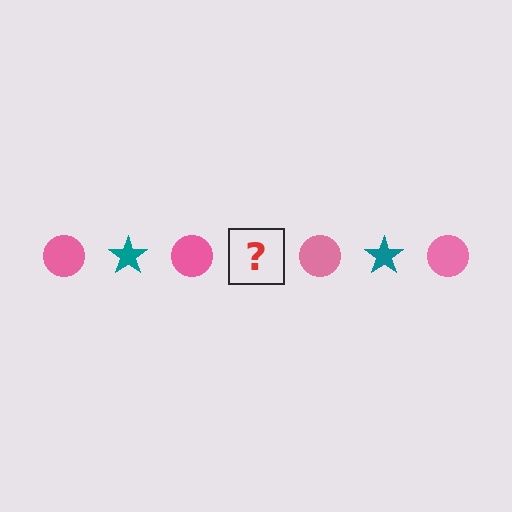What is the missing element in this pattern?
The missing element is a teal star.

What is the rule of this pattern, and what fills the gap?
The rule is that the pattern alternates between pink circle and teal star. The gap should be filled with a teal star.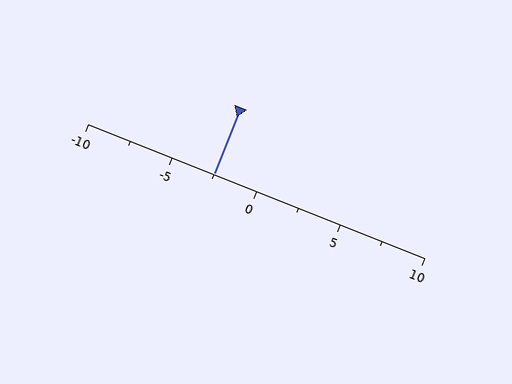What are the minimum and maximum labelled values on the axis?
The axis runs from -10 to 10.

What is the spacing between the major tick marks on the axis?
The major ticks are spaced 5 apart.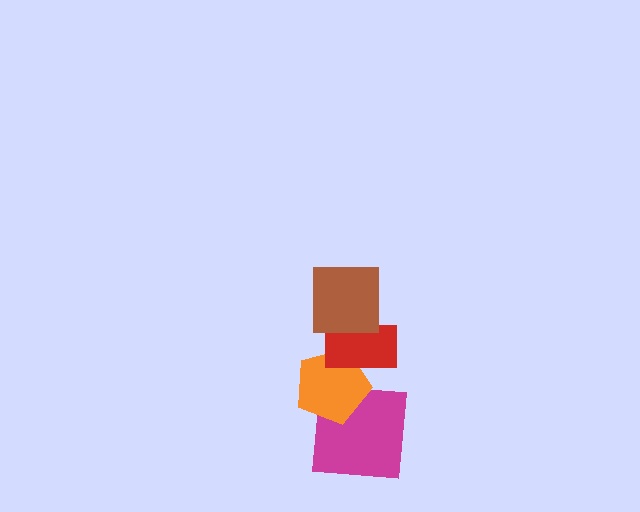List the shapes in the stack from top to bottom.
From top to bottom: the brown square, the red rectangle, the orange pentagon, the magenta square.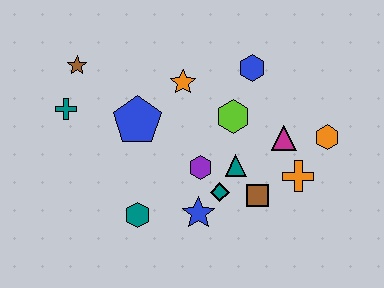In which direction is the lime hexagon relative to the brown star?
The lime hexagon is to the right of the brown star.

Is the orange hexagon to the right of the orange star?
Yes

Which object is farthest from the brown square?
The brown star is farthest from the brown square.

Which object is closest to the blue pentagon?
The orange star is closest to the blue pentagon.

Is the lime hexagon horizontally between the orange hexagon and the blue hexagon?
No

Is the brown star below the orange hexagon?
No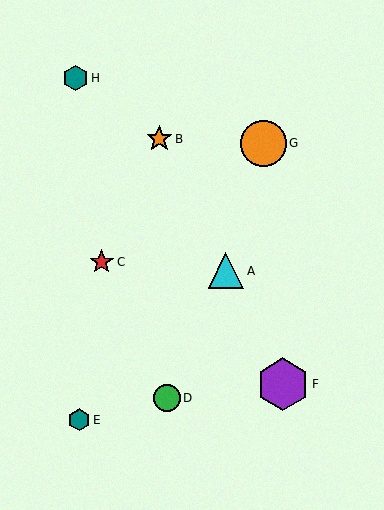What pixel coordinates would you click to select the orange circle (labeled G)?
Click at (263, 143) to select the orange circle G.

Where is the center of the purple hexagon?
The center of the purple hexagon is at (283, 384).